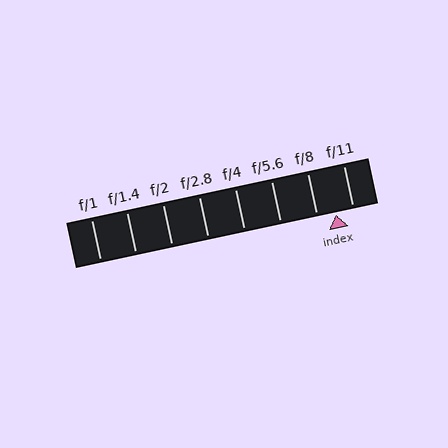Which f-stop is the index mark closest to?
The index mark is closest to f/11.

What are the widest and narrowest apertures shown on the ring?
The widest aperture shown is f/1 and the narrowest is f/11.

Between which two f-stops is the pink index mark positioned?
The index mark is between f/8 and f/11.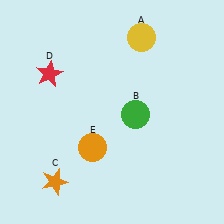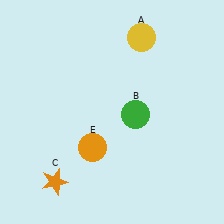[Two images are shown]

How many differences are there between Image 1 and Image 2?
There is 1 difference between the two images.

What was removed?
The red star (D) was removed in Image 2.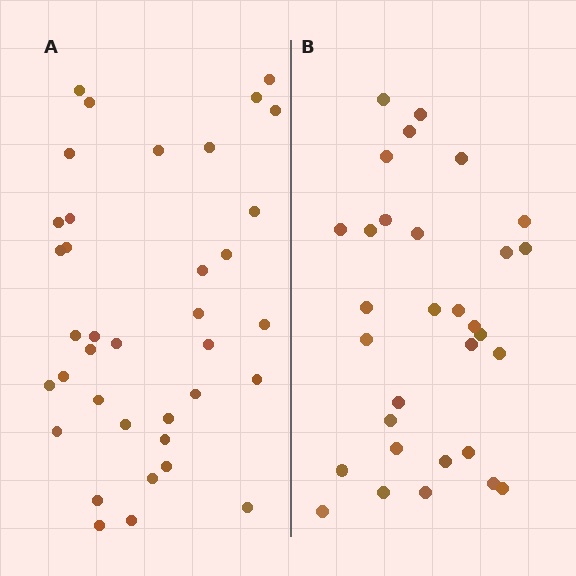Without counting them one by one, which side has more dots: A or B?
Region A (the left region) has more dots.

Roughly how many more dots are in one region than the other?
Region A has about 6 more dots than region B.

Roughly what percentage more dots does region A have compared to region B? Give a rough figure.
About 20% more.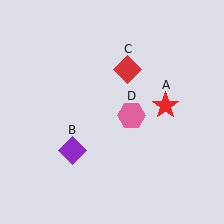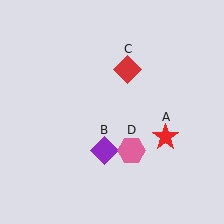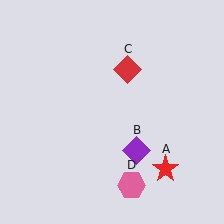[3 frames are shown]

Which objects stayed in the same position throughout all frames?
Red diamond (object C) remained stationary.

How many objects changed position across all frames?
3 objects changed position: red star (object A), purple diamond (object B), pink hexagon (object D).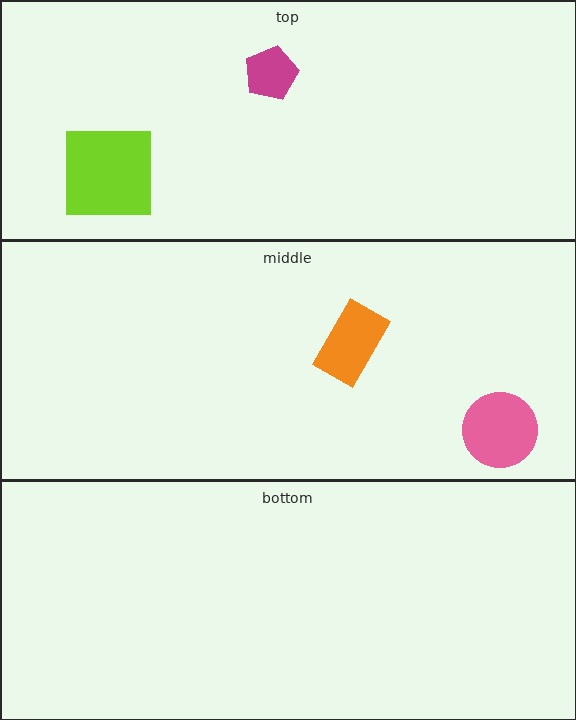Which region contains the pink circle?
The middle region.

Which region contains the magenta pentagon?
The top region.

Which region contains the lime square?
The top region.